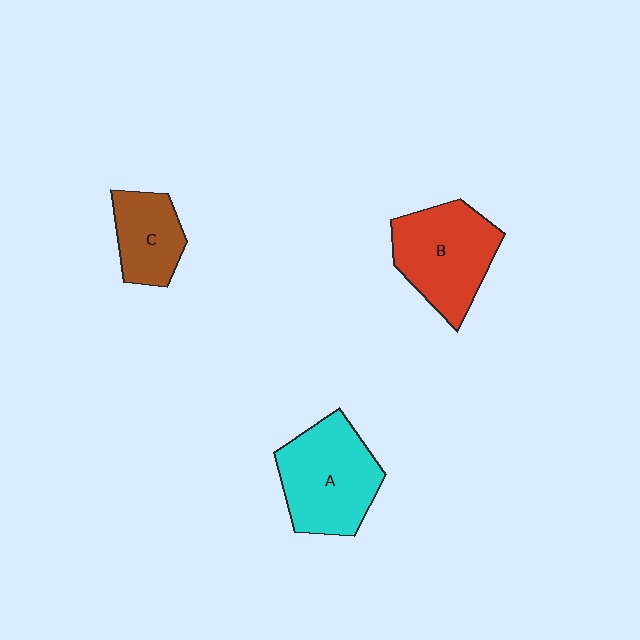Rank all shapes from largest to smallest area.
From largest to smallest: A (cyan), B (red), C (brown).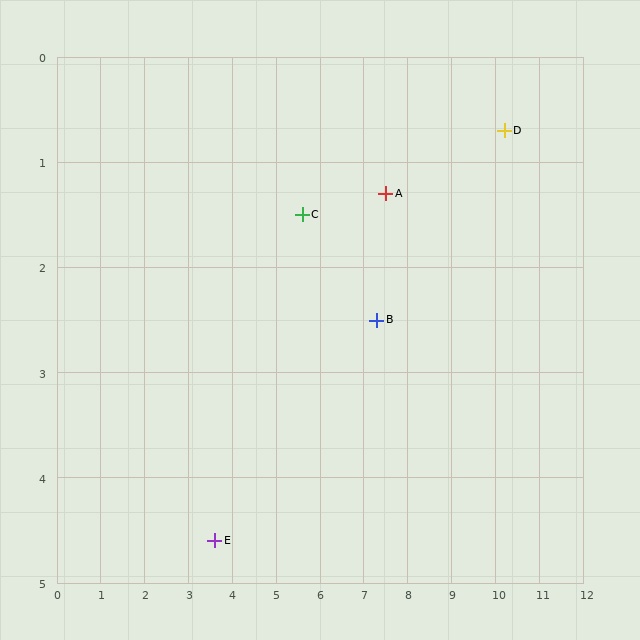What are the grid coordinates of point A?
Point A is at approximately (7.5, 1.3).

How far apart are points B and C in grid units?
Points B and C are about 2.0 grid units apart.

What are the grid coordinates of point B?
Point B is at approximately (7.3, 2.5).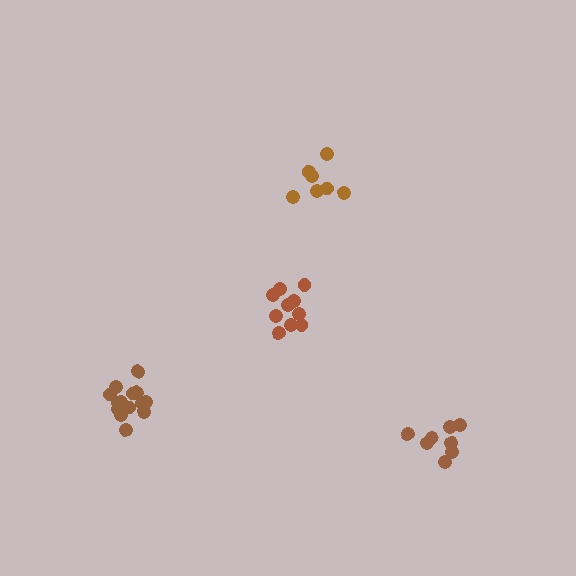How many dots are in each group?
Group 1: 8 dots, Group 2: 10 dots, Group 3: 8 dots, Group 4: 14 dots (40 total).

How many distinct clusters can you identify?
There are 4 distinct clusters.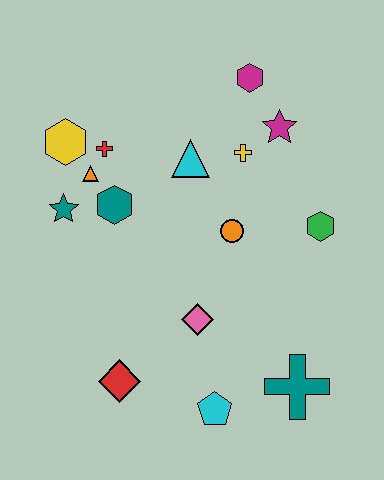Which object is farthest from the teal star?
The teal cross is farthest from the teal star.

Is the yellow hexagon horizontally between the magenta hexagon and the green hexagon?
No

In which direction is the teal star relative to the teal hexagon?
The teal star is to the left of the teal hexagon.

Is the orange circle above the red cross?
No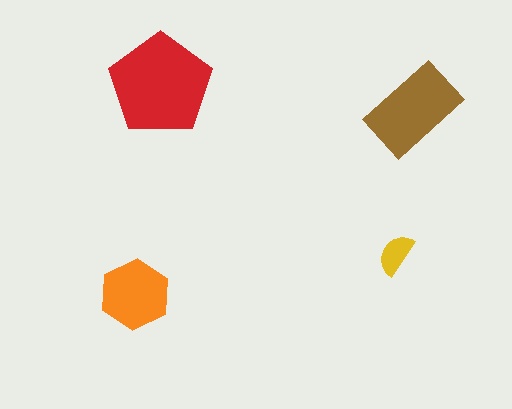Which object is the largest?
The red pentagon.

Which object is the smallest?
The yellow semicircle.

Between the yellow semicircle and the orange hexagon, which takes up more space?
The orange hexagon.